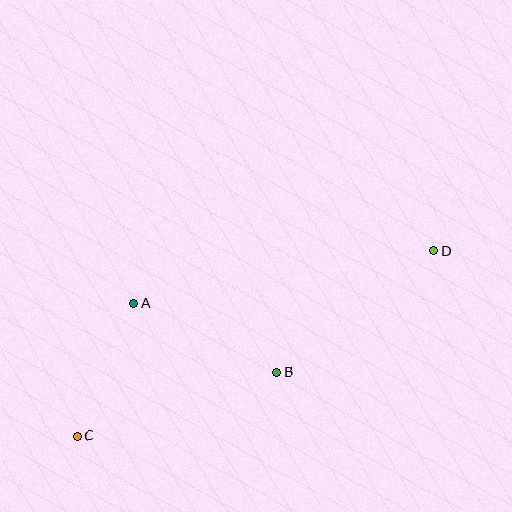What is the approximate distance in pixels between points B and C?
The distance between B and C is approximately 210 pixels.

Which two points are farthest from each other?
Points C and D are farthest from each other.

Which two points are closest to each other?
Points A and C are closest to each other.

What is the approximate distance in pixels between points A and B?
The distance between A and B is approximately 159 pixels.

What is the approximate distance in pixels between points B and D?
The distance between B and D is approximately 198 pixels.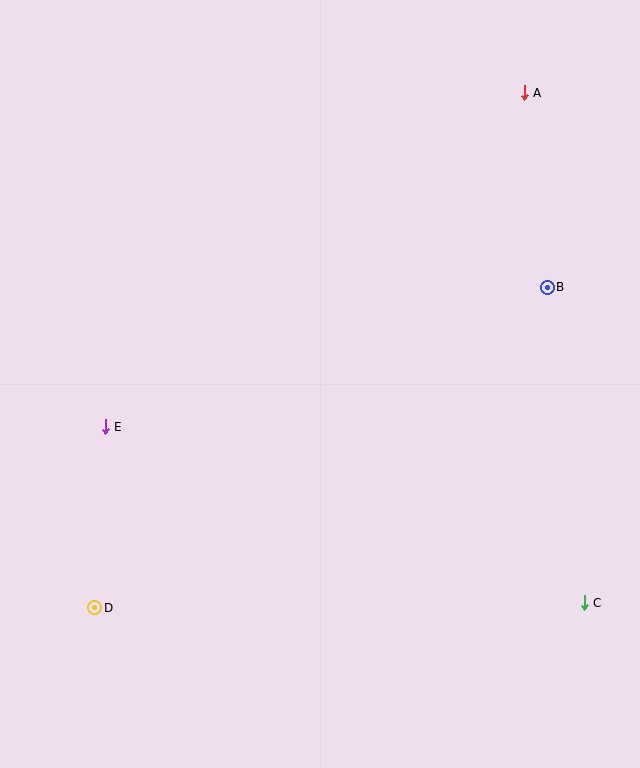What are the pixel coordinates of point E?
Point E is at (105, 427).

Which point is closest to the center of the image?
Point E at (105, 427) is closest to the center.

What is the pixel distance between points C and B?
The distance between C and B is 318 pixels.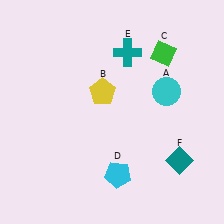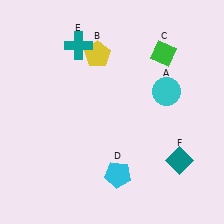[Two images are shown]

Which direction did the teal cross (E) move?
The teal cross (E) moved left.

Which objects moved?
The objects that moved are: the yellow pentagon (B), the teal cross (E).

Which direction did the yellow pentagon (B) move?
The yellow pentagon (B) moved up.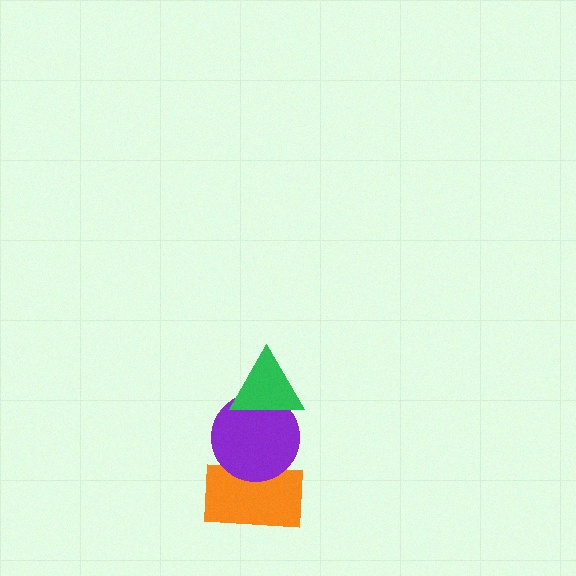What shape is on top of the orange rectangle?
The purple circle is on top of the orange rectangle.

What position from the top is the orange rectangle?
The orange rectangle is 3rd from the top.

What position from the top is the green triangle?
The green triangle is 1st from the top.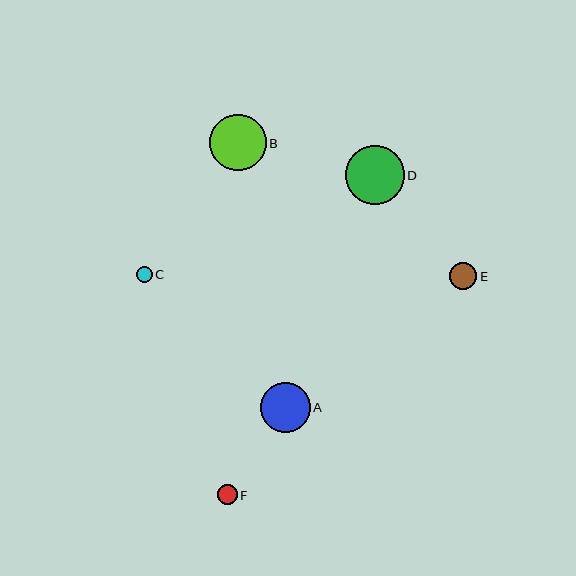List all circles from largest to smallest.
From largest to smallest: D, B, A, E, F, C.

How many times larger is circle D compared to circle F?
Circle D is approximately 3.0 times the size of circle F.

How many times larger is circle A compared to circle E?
Circle A is approximately 1.8 times the size of circle E.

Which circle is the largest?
Circle D is the largest with a size of approximately 59 pixels.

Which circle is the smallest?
Circle C is the smallest with a size of approximately 16 pixels.